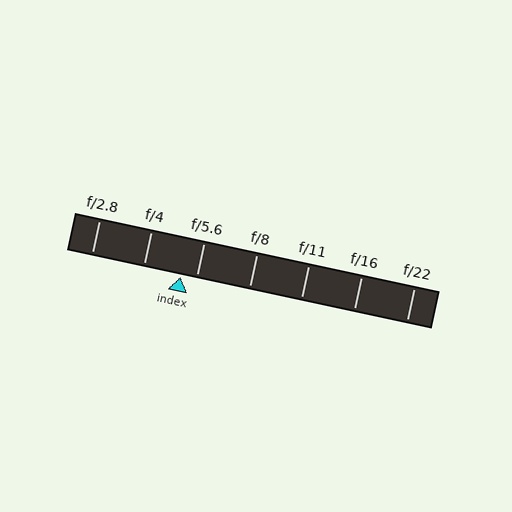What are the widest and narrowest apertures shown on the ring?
The widest aperture shown is f/2.8 and the narrowest is f/22.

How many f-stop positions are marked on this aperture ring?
There are 7 f-stop positions marked.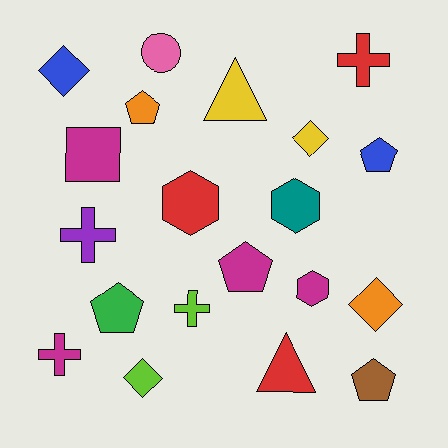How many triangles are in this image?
There are 2 triangles.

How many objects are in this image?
There are 20 objects.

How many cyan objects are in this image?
There are no cyan objects.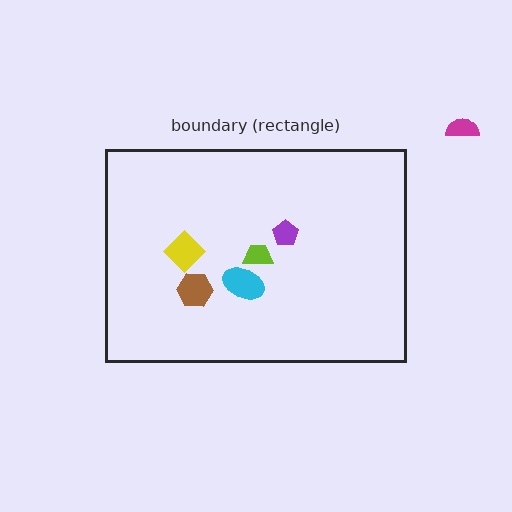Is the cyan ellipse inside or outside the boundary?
Inside.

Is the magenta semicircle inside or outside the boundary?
Outside.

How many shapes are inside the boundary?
5 inside, 1 outside.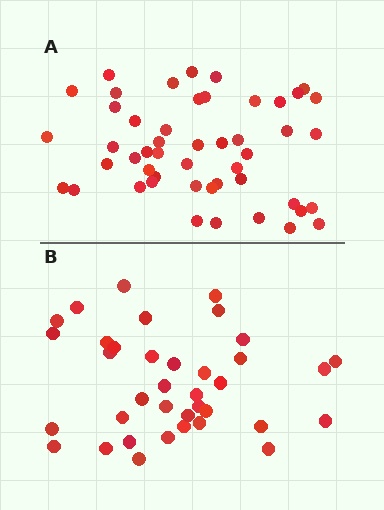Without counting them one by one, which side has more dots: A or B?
Region A (the top region) has more dots.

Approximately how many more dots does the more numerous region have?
Region A has roughly 12 or so more dots than region B.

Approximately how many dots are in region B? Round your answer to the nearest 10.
About 40 dots. (The exact count is 37, which rounds to 40.)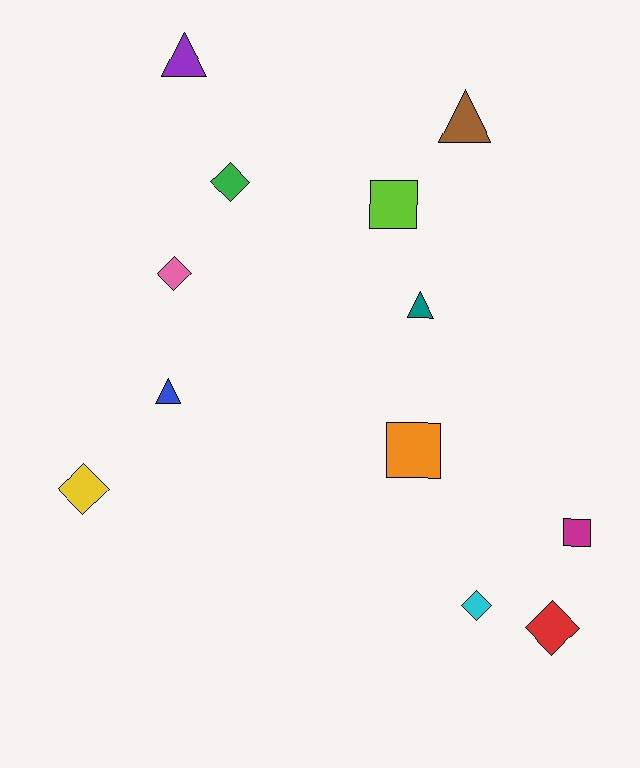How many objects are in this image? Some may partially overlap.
There are 12 objects.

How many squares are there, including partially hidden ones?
There are 3 squares.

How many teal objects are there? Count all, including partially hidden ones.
There is 1 teal object.